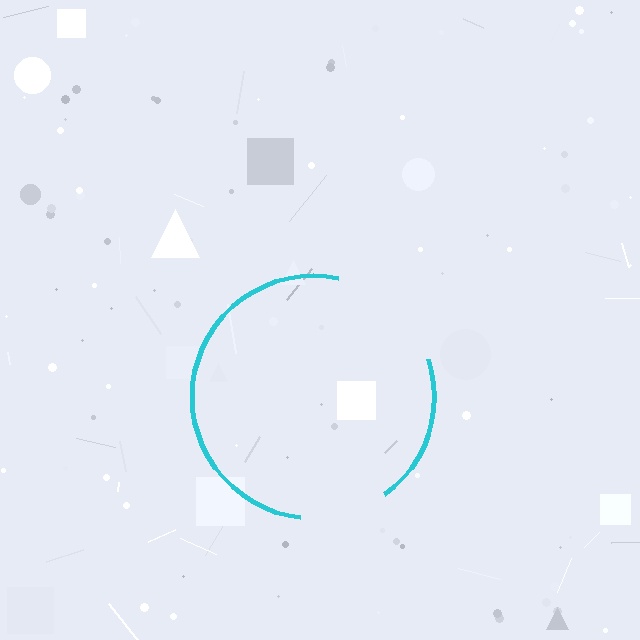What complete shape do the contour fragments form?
The contour fragments form a circle.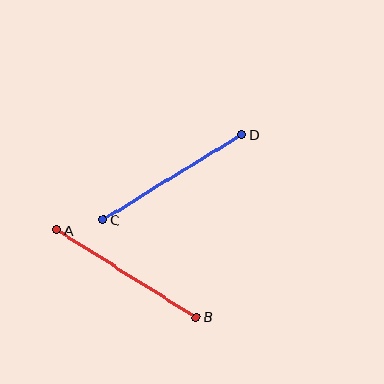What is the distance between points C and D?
The distance is approximately 163 pixels.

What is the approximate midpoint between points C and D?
The midpoint is at approximately (172, 177) pixels.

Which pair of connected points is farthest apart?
Points A and B are farthest apart.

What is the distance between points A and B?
The distance is approximately 164 pixels.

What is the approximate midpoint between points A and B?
The midpoint is at approximately (126, 274) pixels.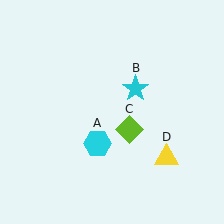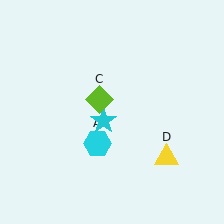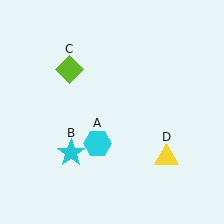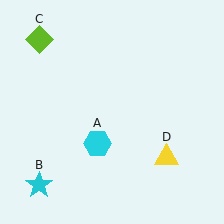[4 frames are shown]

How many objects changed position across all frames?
2 objects changed position: cyan star (object B), lime diamond (object C).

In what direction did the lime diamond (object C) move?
The lime diamond (object C) moved up and to the left.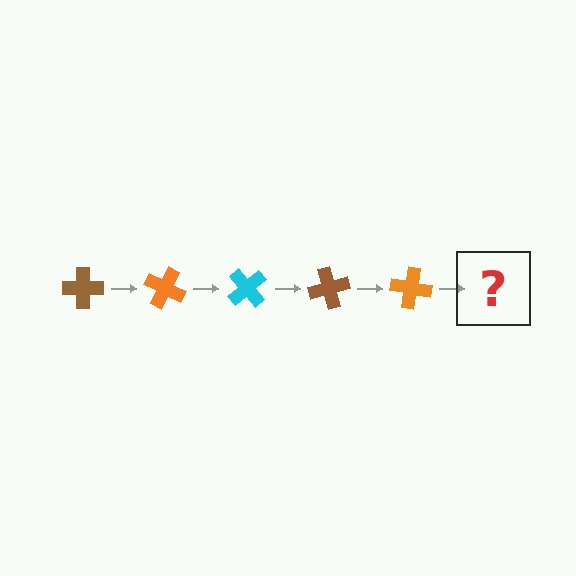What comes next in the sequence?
The next element should be a cyan cross, rotated 125 degrees from the start.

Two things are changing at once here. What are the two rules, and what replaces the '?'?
The two rules are that it rotates 25 degrees each step and the color cycles through brown, orange, and cyan. The '?' should be a cyan cross, rotated 125 degrees from the start.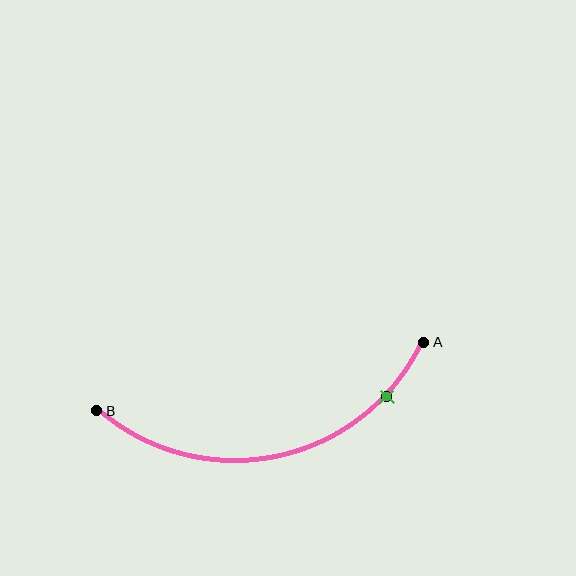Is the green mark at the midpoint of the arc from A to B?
No. The green mark lies on the arc but is closer to endpoint A. The arc midpoint would be at the point on the curve equidistant along the arc from both A and B.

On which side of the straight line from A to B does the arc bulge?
The arc bulges below the straight line connecting A and B.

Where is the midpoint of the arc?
The arc midpoint is the point on the curve farthest from the straight line joining A and B. It sits below that line.